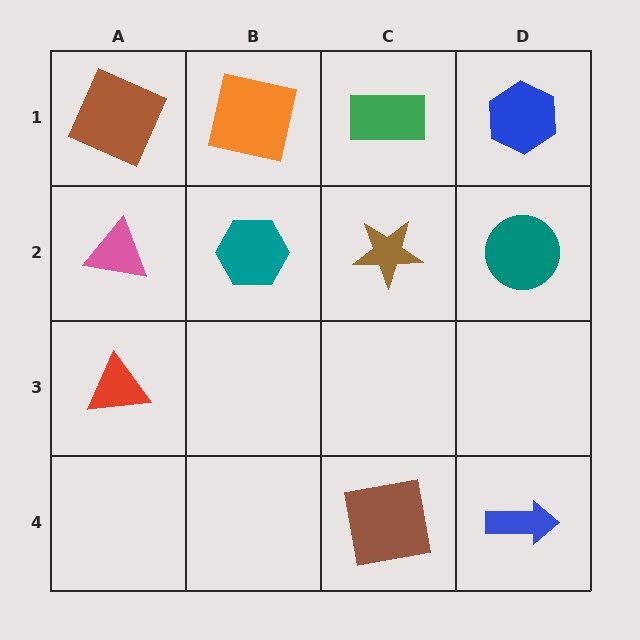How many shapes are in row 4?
2 shapes.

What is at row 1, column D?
A blue hexagon.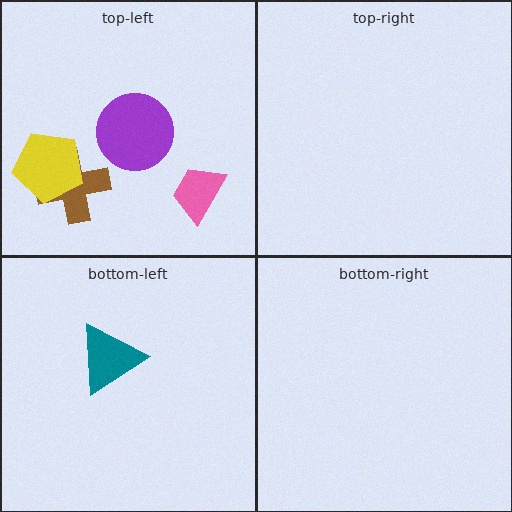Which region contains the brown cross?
The top-left region.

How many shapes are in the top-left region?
4.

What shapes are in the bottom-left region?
The teal triangle.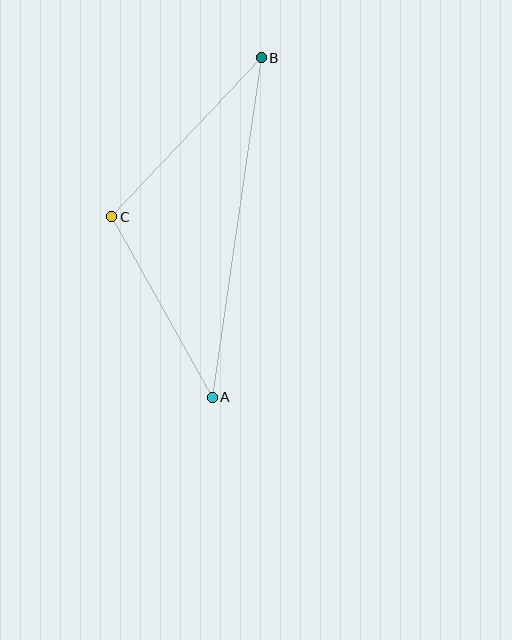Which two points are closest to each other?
Points A and C are closest to each other.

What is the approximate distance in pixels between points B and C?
The distance between B and C is approximately 218 pixels.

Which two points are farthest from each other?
Points A and B are farthest from each other.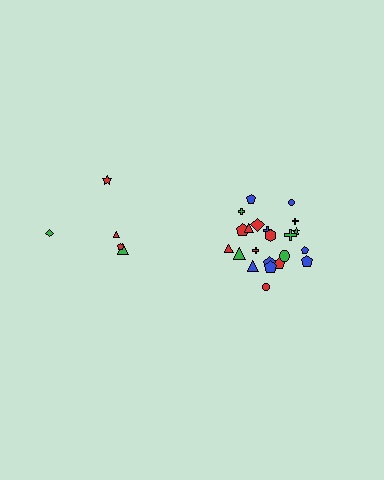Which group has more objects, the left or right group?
The right group.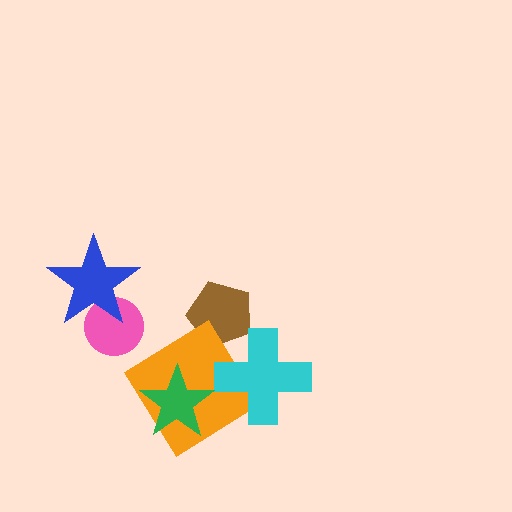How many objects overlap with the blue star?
1 object overlaps with the blue star.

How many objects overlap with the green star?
1 object overlaps with the green star.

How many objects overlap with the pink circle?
1 object overlaps with the pink circle.